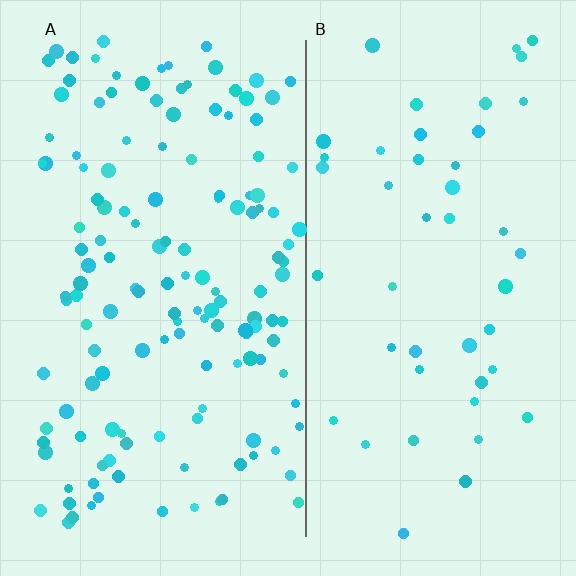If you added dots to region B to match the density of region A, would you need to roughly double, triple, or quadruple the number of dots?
Approximately triple.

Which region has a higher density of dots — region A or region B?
A (the left).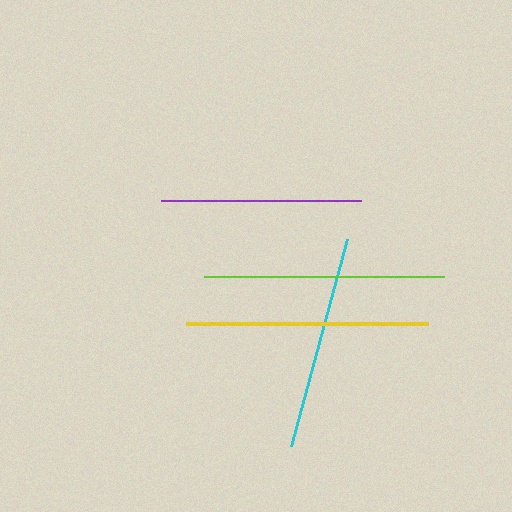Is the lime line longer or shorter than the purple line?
The lime line is longer than the purple line.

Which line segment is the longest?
The yellow line is the longest at approximately 242 pixels.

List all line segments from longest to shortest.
From longest to shortest: yellow, lime, cyan, purple.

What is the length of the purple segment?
The purple segment is approximately 200 pixels long.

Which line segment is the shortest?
The purple line is the shortest at approximately 200 pixels.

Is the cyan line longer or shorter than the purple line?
The cyan line is longer than the purple line.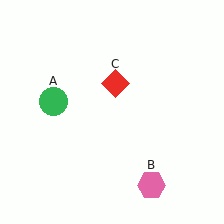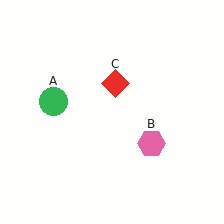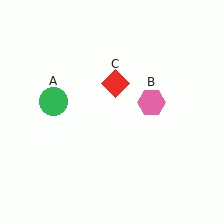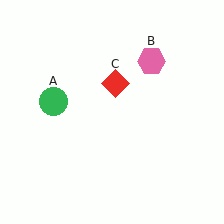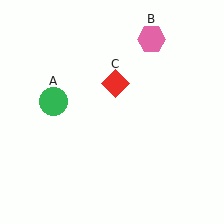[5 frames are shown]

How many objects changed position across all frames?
1 object changed position: pink hexagon (object B).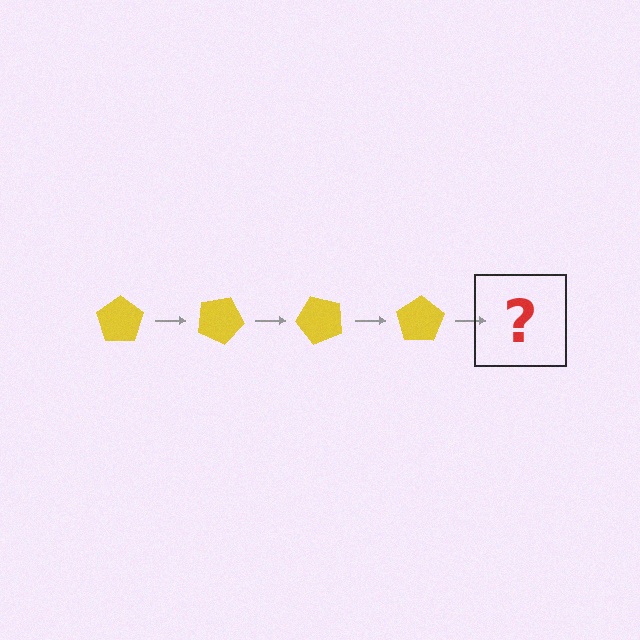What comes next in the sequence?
The next element should be a yellow pentagon rotated 100 degrees.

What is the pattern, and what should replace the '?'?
The pattern is that the pentagon rotates 25 degrees each step. The '?' should be a yellow pentagon rotated 100 degrees.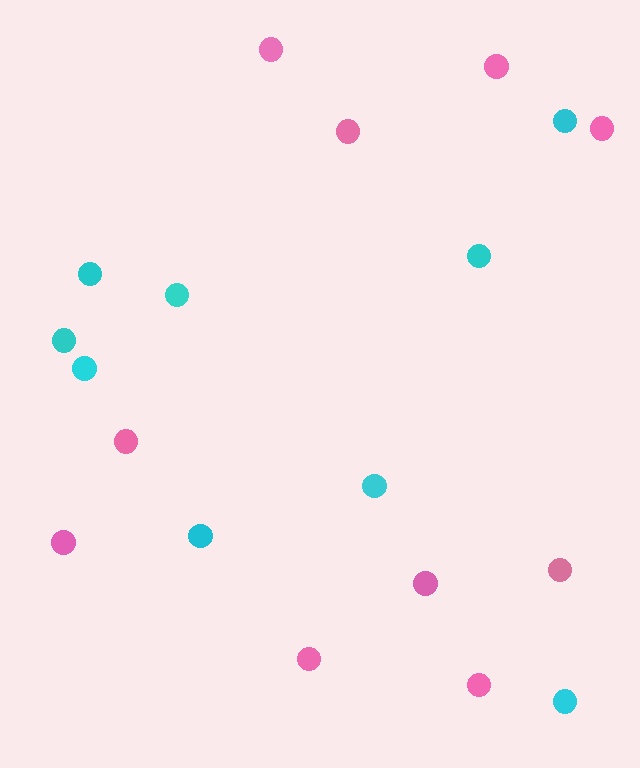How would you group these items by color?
There are 2 groups: one group of cyan circles (9) and one group of pink circles (10).